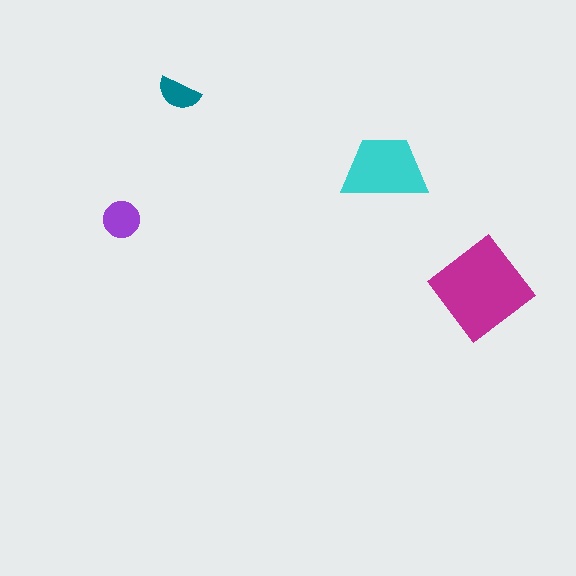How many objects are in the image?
There are 4 objects in the image.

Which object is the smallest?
The teal semicircle.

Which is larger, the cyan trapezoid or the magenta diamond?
The magenta diamond.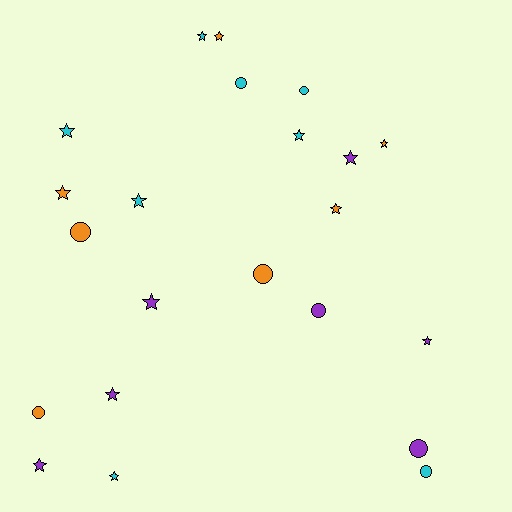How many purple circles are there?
There are 2 purple circles.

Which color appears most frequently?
Cyan, with 8 objects.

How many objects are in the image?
There are 22 objects.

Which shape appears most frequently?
Star, with 14 objects.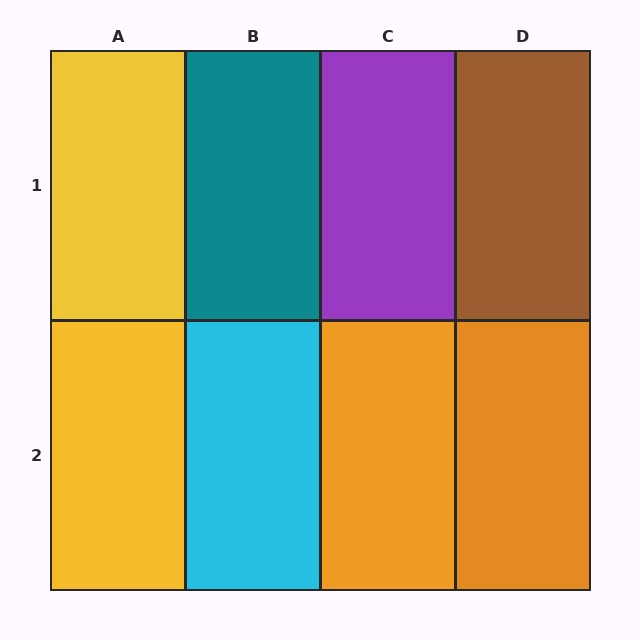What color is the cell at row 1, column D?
Brown.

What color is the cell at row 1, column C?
Purple.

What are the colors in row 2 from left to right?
Yellow, cyan, orange, orange.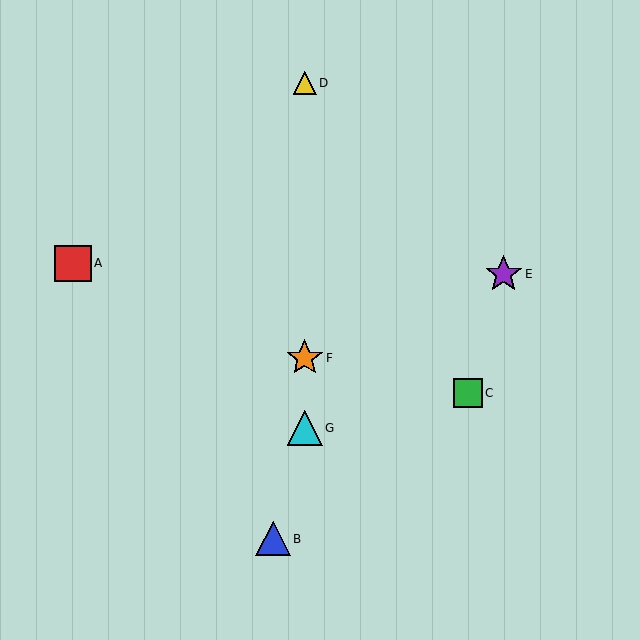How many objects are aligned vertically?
3 objects (D, F, G) are aligned vertically.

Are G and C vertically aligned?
No, G is at x≈305 and C is at x≈468.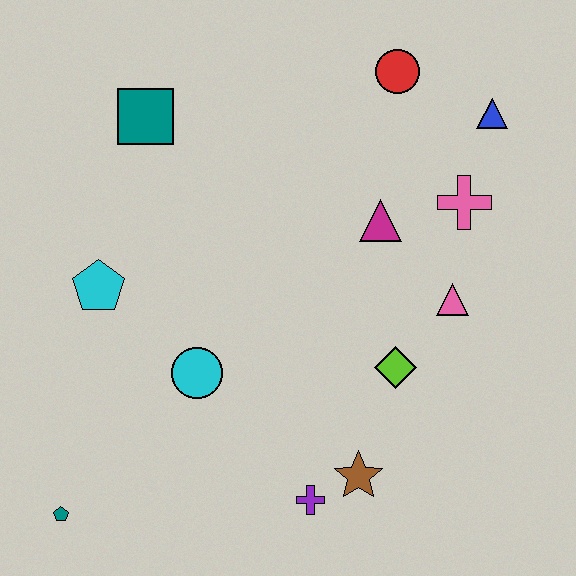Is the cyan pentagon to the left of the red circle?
Yes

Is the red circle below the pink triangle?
No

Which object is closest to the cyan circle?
The cyan pentagon is closest to the cyan circle.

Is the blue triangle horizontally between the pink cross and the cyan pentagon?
No